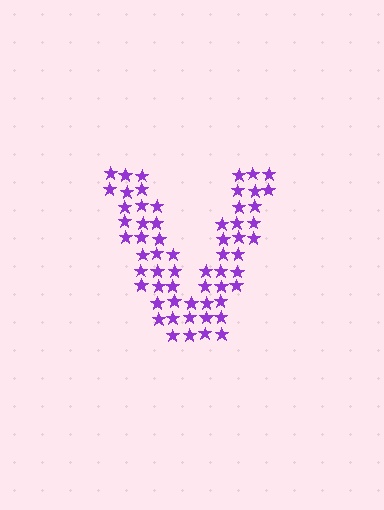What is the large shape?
The large shape is the letter V.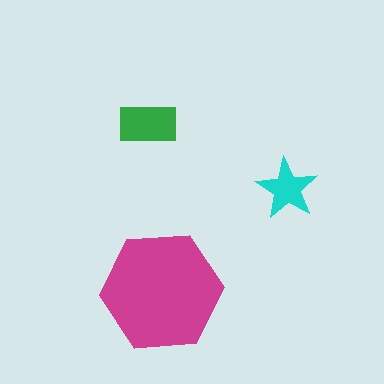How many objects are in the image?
There are 3 objects in the image.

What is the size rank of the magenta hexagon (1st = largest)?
1st.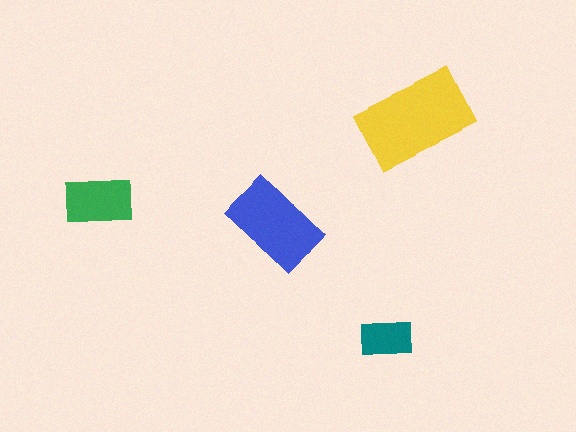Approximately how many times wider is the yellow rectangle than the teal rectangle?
About 2 times wider.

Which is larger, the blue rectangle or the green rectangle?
The blue one.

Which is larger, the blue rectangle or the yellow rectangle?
The yellow one.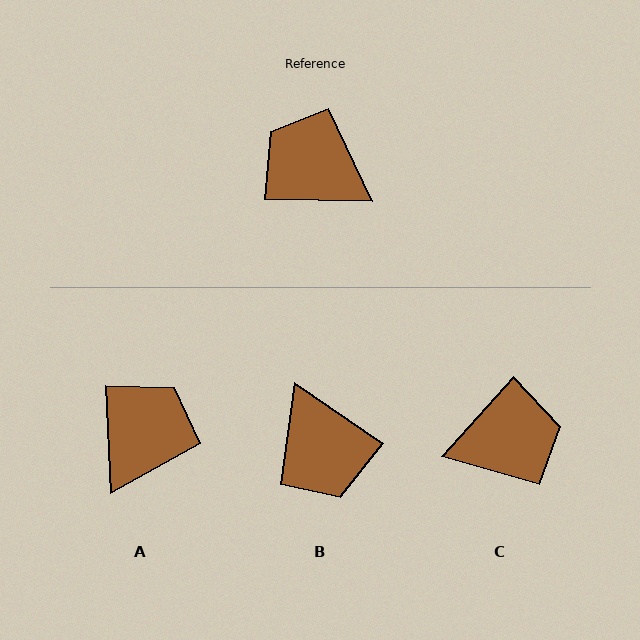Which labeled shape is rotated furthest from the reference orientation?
B, about 147 degrees away.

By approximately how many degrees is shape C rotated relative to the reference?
Approximately 131 degrees clockwise.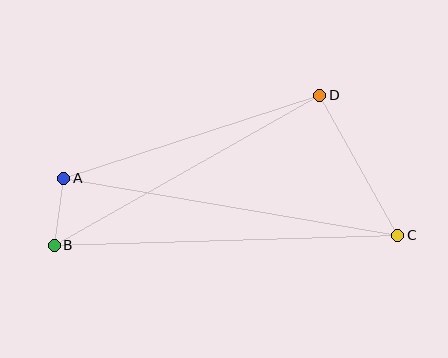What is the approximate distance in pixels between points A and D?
The distance between A and D is approximately 269 pixels.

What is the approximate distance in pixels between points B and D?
The distance between B and D is approximately 305 pixels.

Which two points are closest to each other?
Points A and B are closest to each other.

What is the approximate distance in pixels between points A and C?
The distance between A and C is approximately 339 pixels.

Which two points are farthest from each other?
Points B and C are farthest from each other.